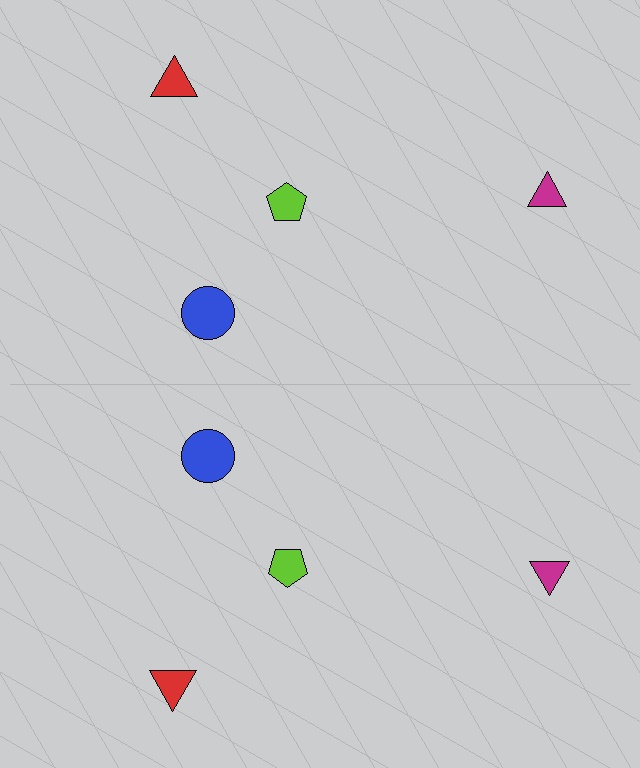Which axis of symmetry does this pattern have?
The pattern has a horizontal axis of symmetry running through the center of the image.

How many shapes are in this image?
There are 8 shapes in this image.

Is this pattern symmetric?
Yes, this pattern has bilateral (reflection) symmetry.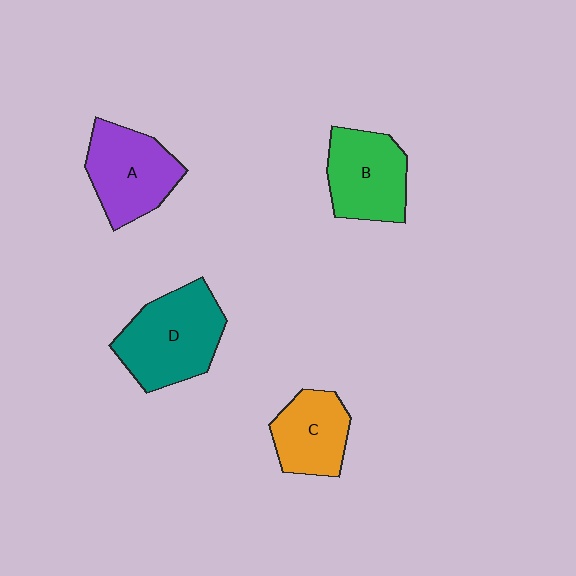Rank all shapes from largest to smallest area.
From largest to smallest: D (teal), A (purple), B (green), C (orange).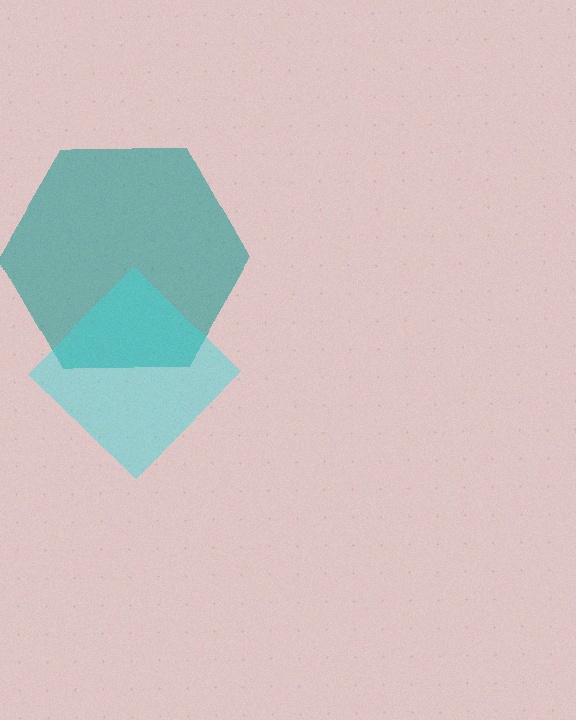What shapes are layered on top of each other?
The layered shapes are: a teal hexagon, a cyan diamond.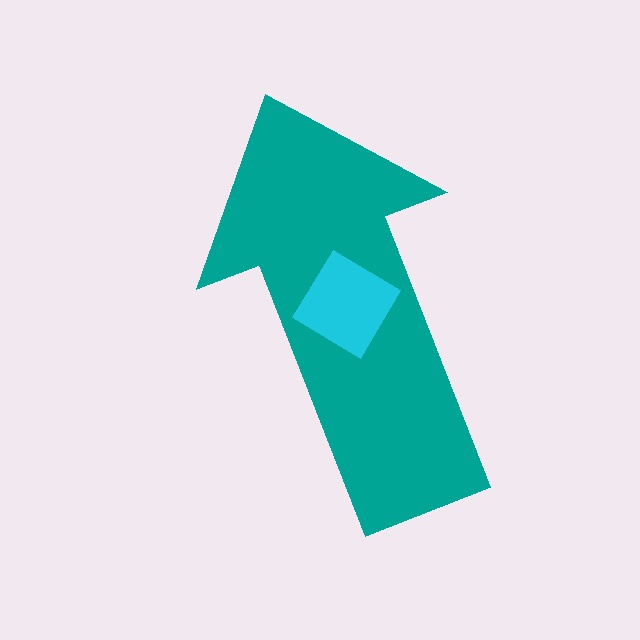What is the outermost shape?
The teal arrow.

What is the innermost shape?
The cyan diamond.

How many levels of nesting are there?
2.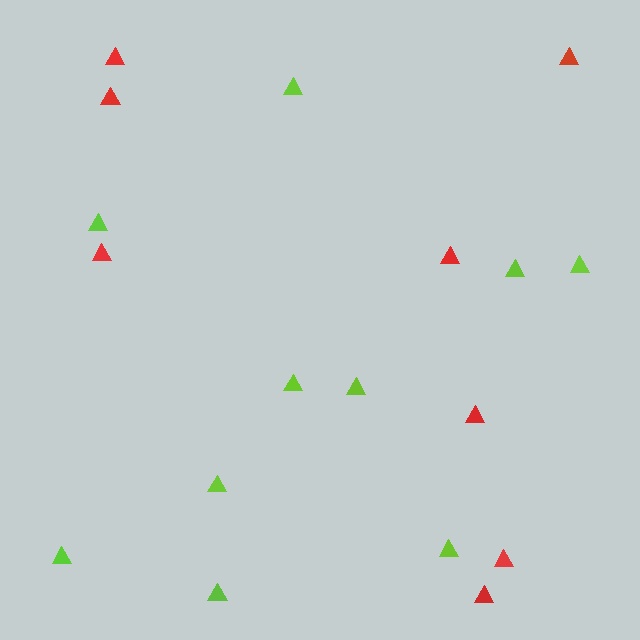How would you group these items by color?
There are 2 groups: one group of red triangles (8) and one group of lime triangles (10).